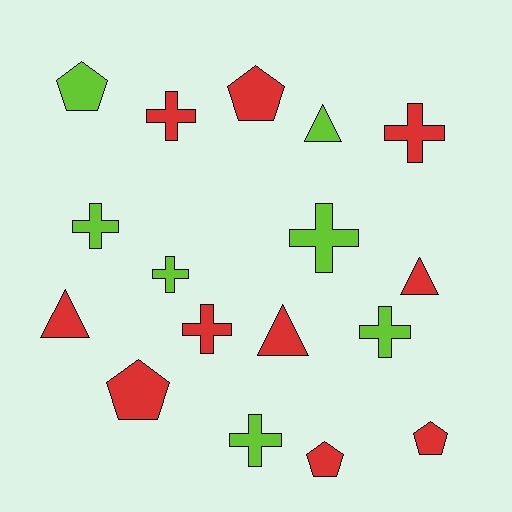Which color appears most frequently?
Red, with 10 objects.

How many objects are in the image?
There are 17 objects.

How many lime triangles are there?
There is 1 lime triangle.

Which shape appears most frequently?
Cross, with 8 objects.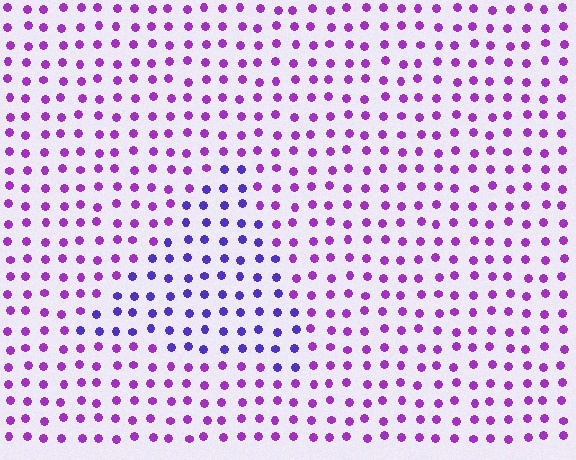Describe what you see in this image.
The image is filled with small purple elements in a uniform arrangement. A triangle-shaped region is visible where the elements are tinted to a slightly different hue, forming a subtle color boundary.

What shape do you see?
I see a triangle.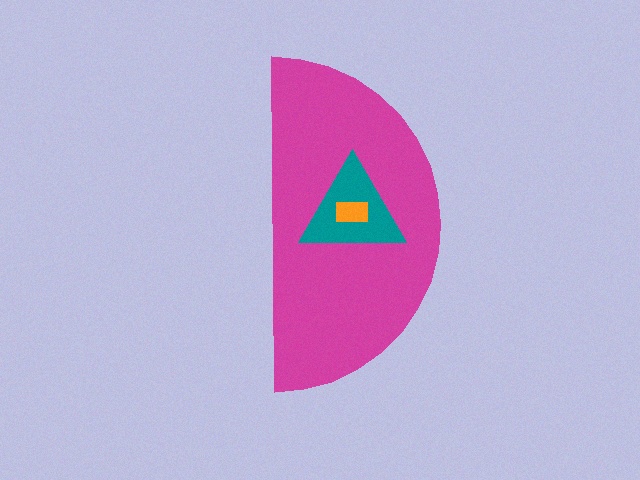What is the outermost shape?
The magenta semicircle.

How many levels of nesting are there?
3.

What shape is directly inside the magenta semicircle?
The teal triangle.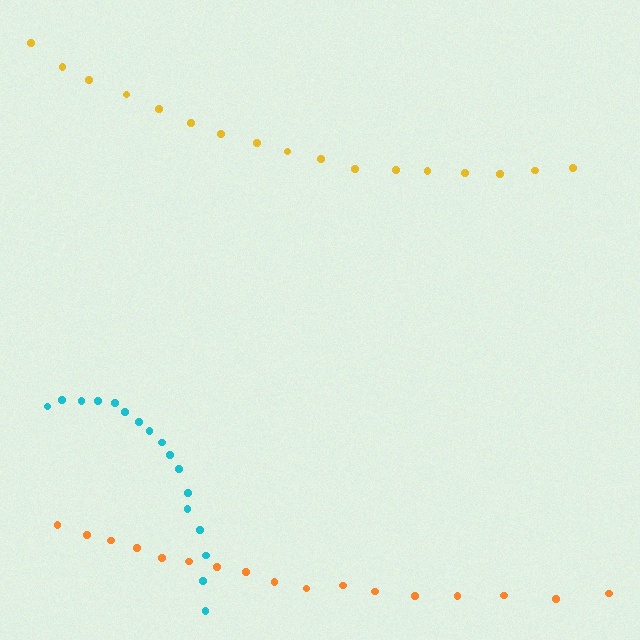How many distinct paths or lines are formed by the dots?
There are 3 distinct paths.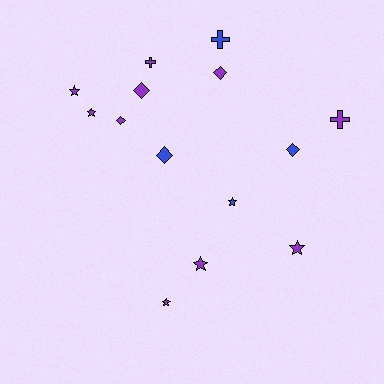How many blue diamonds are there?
There are 2 blue diamonds.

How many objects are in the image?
There are 14 objects.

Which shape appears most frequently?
Star, with 6 objects.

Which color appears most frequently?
Purple, with 10 objects.